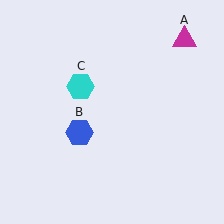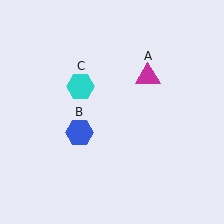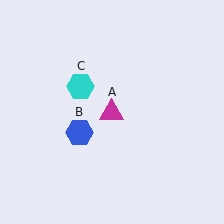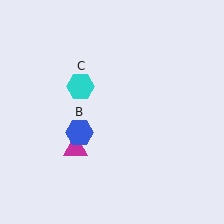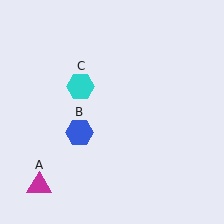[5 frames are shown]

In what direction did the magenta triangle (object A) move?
The magenta triangle (object A) moved down and to the left.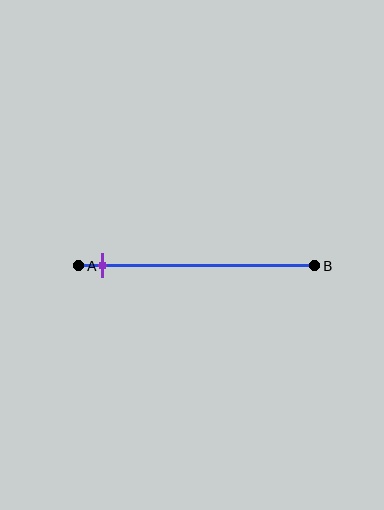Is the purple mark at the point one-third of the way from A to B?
No, the mark is at about 10% from A, not at the 33% one-third point.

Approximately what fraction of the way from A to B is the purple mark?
The purple mark is approximately 10% of the way from A to B.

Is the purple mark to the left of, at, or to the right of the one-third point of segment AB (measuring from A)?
The purple mark is to the left of the one-third point of segment AB.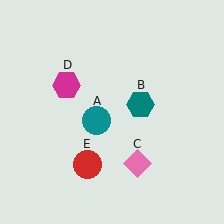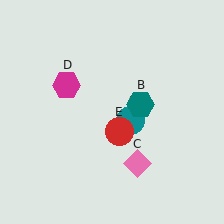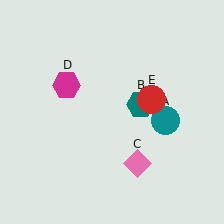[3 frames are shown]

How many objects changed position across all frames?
2 objects changed position: teal circle (object A), red circle (object E).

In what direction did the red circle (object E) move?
The red circle (object E) moved up and to the right.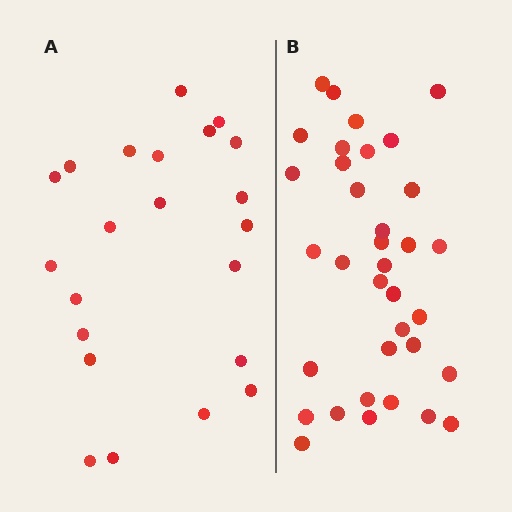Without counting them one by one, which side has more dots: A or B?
Region B (the right region) has more dots.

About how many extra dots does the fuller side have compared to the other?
Region B has approximately 15 more dots than region A.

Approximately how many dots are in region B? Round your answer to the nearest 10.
About 40 dots. (The exact count is 35, which rounds to 40.)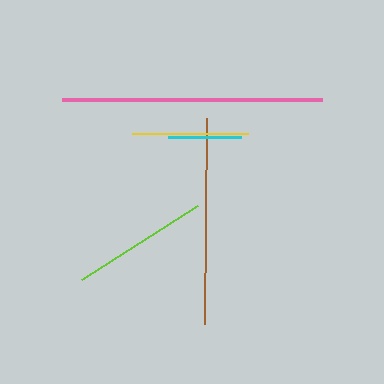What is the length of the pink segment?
The pink segment is approximately 260 pixels long.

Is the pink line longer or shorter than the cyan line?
The pink line is longer than the cyan line.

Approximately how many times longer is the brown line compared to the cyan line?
The brown line is approximately 2.8 times the length of the cyan line.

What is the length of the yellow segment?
The yellow segment is approximately 116 pixels long.